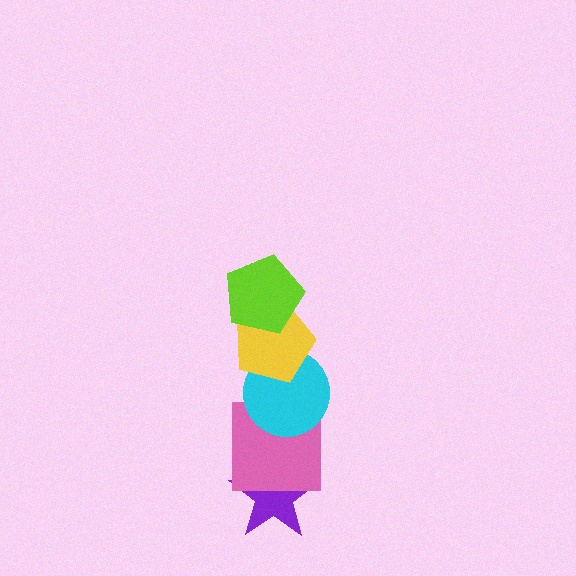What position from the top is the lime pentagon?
The lime pentagon is 1st from the top.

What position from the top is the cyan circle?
The cyan circle is 3rd from the top.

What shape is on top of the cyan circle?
The yellow pentagon is on top of the cyan circle.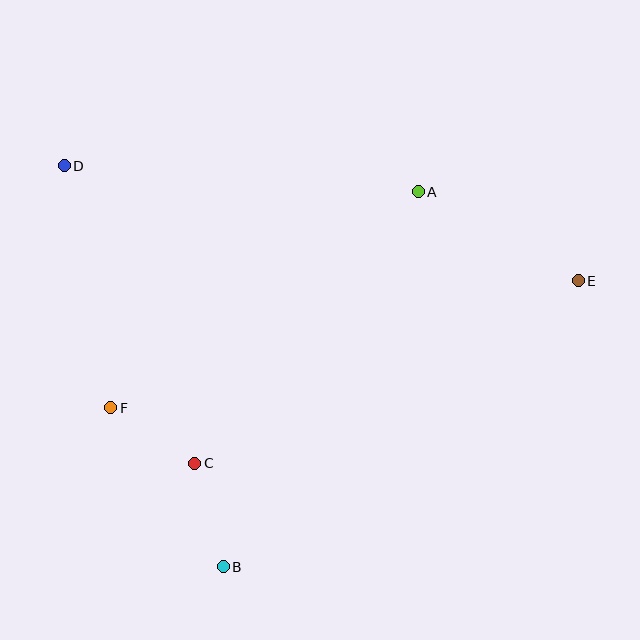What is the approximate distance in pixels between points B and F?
The distance between B and F is approximately 195 pixels.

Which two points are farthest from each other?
Points D and E are farthest from each other.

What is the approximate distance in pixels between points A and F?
The distance between A and F is approximately 376 pixels.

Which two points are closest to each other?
Points C and F are closest to each other.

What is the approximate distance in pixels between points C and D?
The distance between C and D is approximately 325 pixels.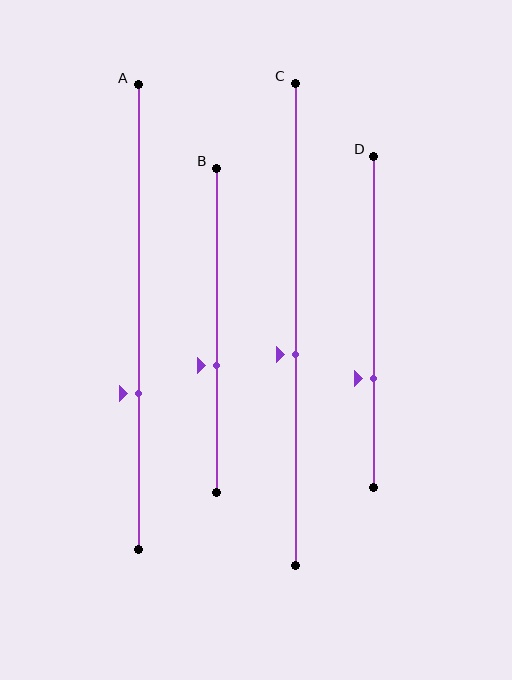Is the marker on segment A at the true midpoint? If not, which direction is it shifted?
No, the marker on segment A is shifted downward by about 16% of the segment length.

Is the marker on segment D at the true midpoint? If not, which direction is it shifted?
No, the marker on segment D is shifted downward by about 17% of the segment length.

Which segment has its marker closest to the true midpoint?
Segment C has its marker closest to the true midpoint.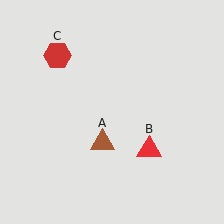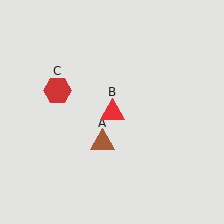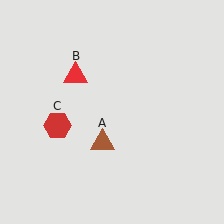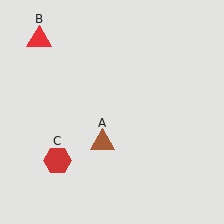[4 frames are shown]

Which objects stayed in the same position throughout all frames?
Brown triangle (object A) remained stationary.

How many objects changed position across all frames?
2 objects changed position: red triangle (object B), red hexagon (object C).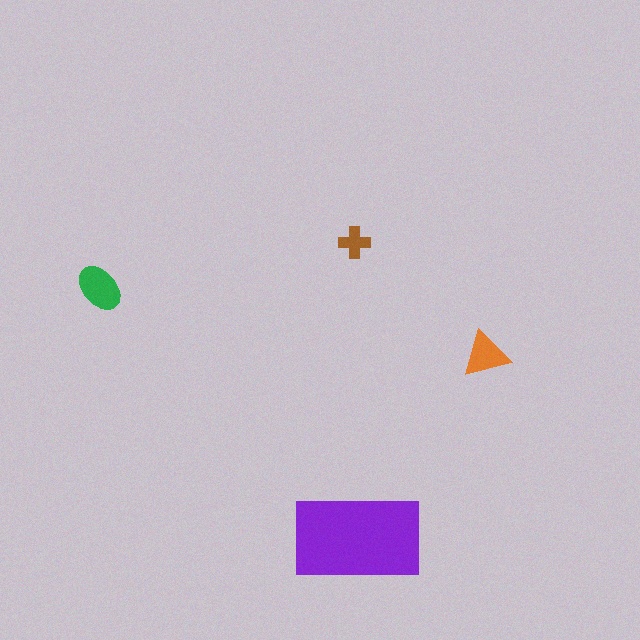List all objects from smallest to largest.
The brown cross, the orange triangle, the green ellipse, the purple rectangle.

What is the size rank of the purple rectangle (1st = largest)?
1st.